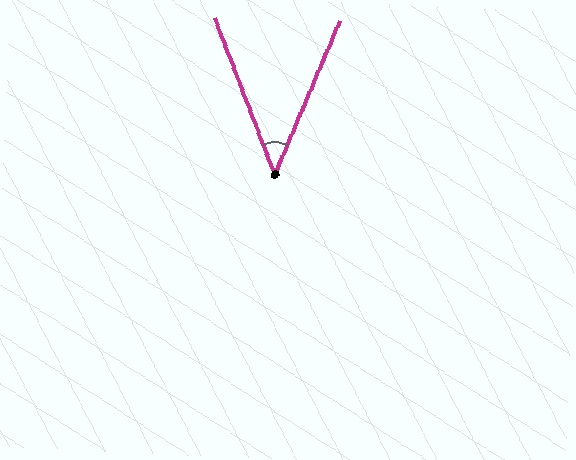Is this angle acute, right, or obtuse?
It is acute.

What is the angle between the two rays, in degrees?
Approximately 44 degrees.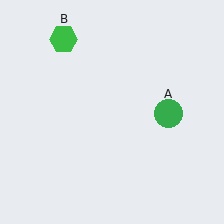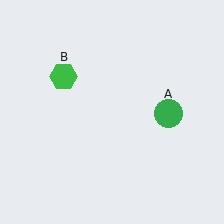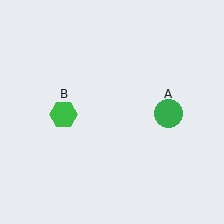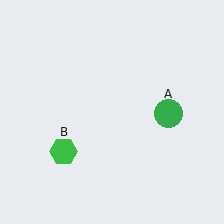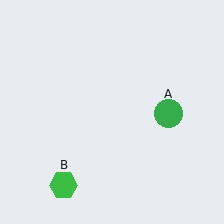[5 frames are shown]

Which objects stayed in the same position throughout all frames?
Green circle (object A) remained stationary.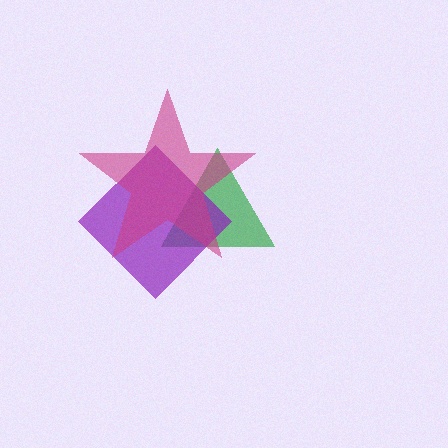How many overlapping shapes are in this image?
There are 3 overlapping shapes in the image.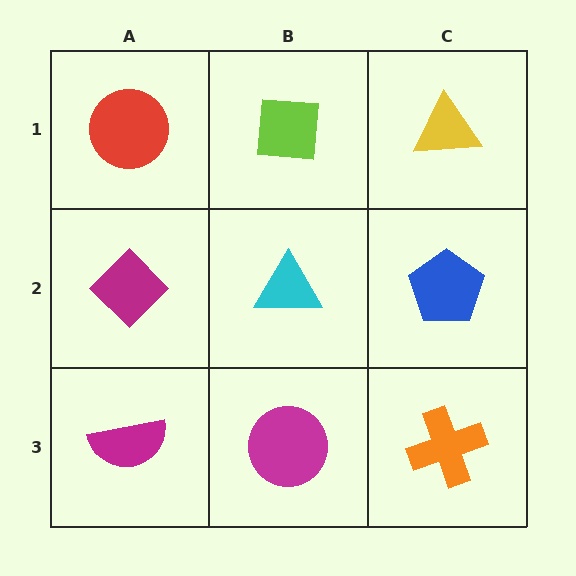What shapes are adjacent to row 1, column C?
A blue pentagon (row 2, column C), a lime square (row 1, column B).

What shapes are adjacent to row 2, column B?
A lime square (row 1, column B), a magenta circle (row 3, column B), a magenta diamond (row 2, column A), a blue pentagon (row 2, column C).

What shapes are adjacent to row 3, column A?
A magenta diamond (row 2, column A), a magenta circle (row 3, column B).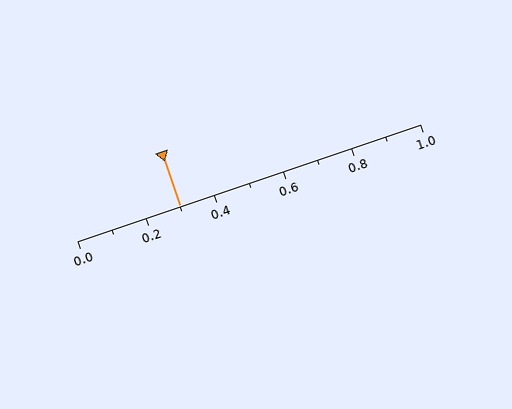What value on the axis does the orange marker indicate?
The marker indicates approximately 0.3.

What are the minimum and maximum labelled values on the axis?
The axis runs from 0.0 to 1.0.